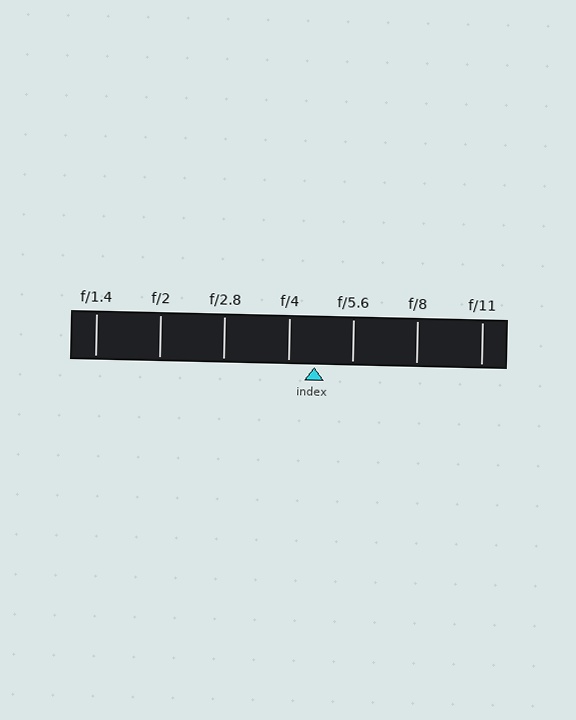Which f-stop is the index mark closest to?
The index mark is closest to f/4.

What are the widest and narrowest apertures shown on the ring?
The widest aperture shown is f/1.4 and the narrowest is f/11.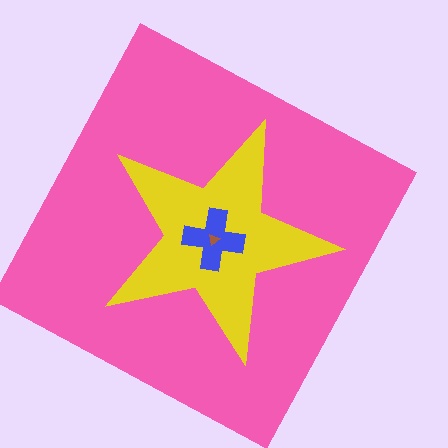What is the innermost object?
The brown triangle.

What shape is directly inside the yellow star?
The blue cross.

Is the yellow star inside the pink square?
Yes.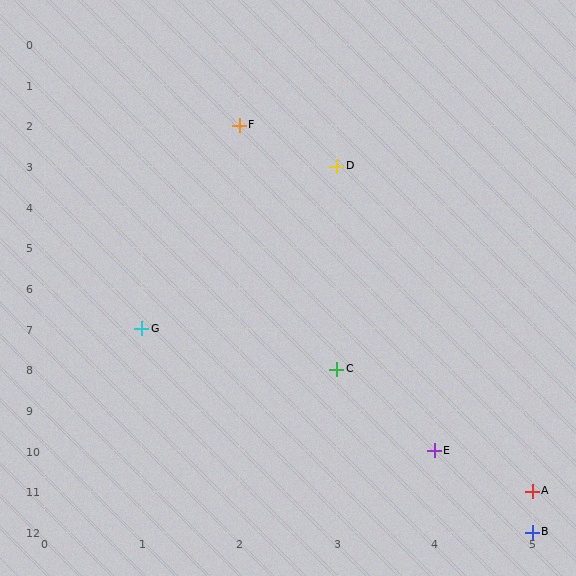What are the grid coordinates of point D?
Point D is at grid coordinates (3, 3).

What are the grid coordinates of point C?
Point C is at grid coordinates (3, 8).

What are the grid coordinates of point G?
Point G is at grid coordinates (1, 7).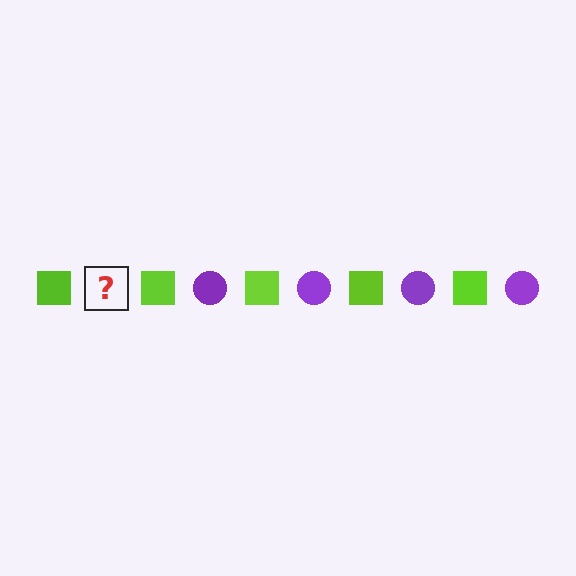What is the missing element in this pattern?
The missing element is a purple circle.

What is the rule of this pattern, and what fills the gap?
The rule is that the pattern alternates between lime square and purple circle. The gap should be filled with a purple circle.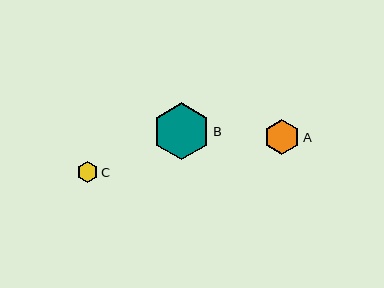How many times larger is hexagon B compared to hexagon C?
Hexagon B is approximately 2.8 times the size of hexagon C.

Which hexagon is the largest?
Hexagon B is the largest with a size of approximately 57 pixels.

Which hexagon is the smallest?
Hexagon C is the smallest with a size of approximately 21 pixels.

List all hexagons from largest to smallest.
From largest to smallest: B, A, C.